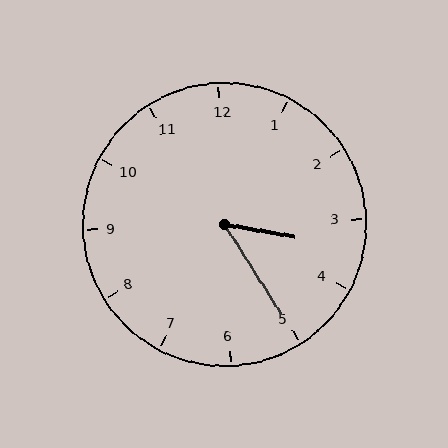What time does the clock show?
3:25.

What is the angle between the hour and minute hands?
Approximately 48 degrees.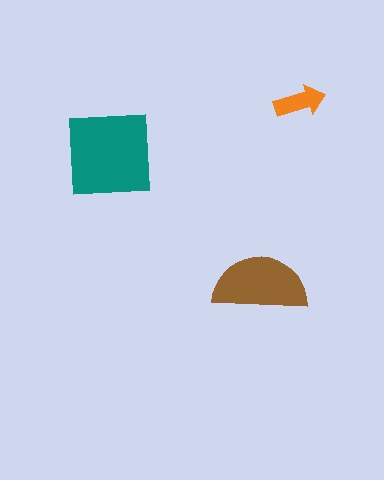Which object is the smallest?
The orange arrow.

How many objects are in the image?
There are 3 objects in the image.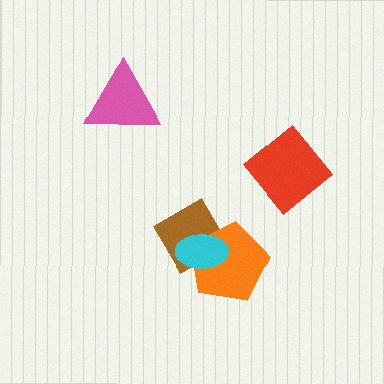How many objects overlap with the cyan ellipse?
2 objects overlap with the cyan ellipse.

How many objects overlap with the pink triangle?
0 objects overlap with the pink triangle.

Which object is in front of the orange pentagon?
The cyan ellipse is in front of the orange pentagon.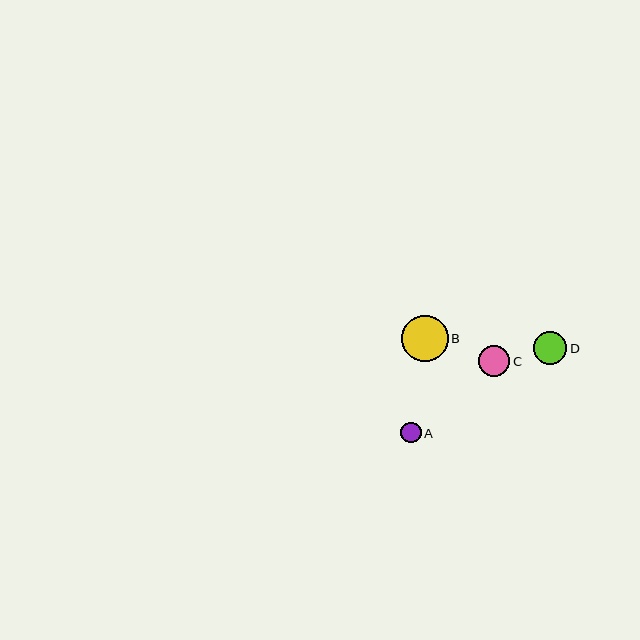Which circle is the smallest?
Circle A is the smallest with a size of approximately 20 pixels.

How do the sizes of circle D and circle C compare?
Circle D and circle C are approximately the same size.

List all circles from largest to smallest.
From largest to smallest: B, D, C, A.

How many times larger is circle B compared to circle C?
Circle B is approximately 1.5 times the size of circle C.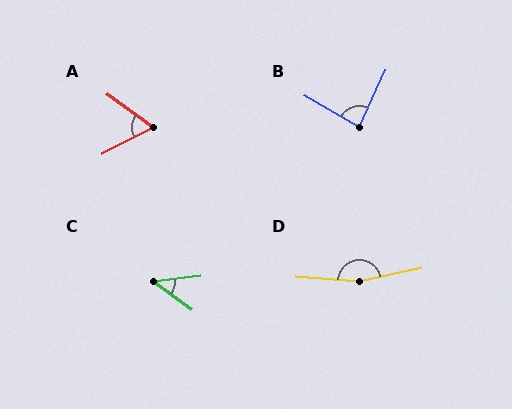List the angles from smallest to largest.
C (43°), A (63°), B (84°), D (162°).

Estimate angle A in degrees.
Approximately 63 degrees.